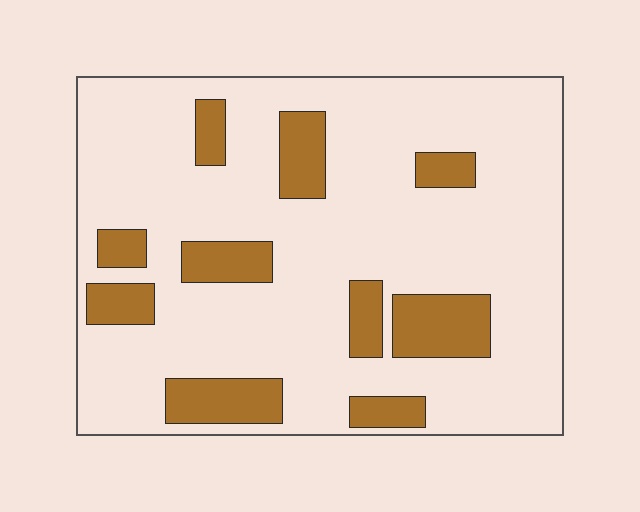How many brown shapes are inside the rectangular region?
10.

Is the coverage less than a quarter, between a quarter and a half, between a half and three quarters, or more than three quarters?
Less than a quarter.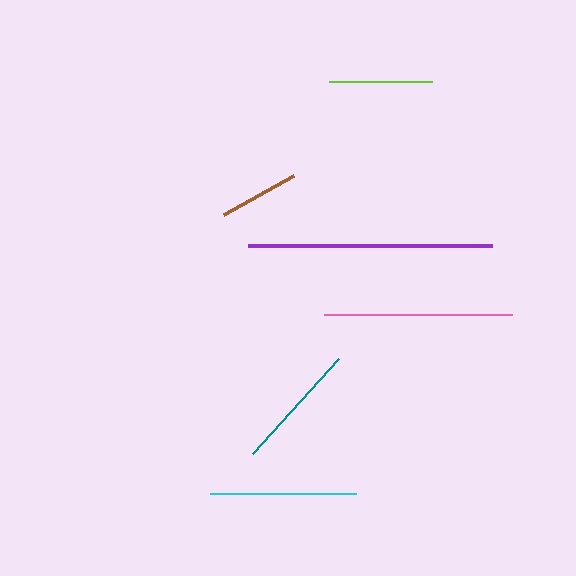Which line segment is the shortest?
The brown line is the shortest at approximately 80 pixels.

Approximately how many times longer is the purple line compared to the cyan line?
The purple line is approximately 1.7 times the length of the cyan line.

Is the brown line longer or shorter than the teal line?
The teal line is longer than the brown line.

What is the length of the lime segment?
The lime segment is approximately 103 pixels long.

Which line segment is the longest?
The purple line is the longest at approximately 244 pixels.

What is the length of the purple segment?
The purple segment is approximately 244 pixels long.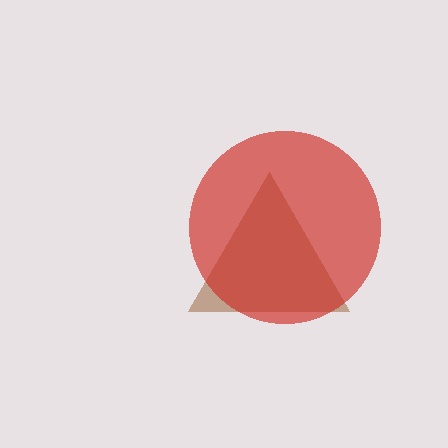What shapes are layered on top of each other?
The layered shapes are: a brown triangle, a red circle.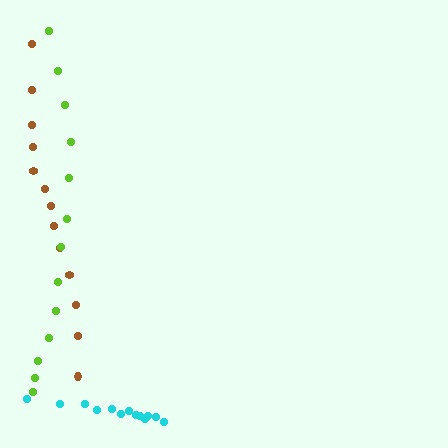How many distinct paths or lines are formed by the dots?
There are 3 distinct paths.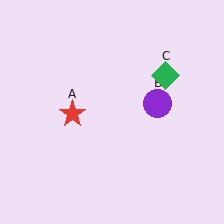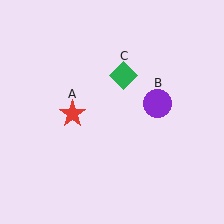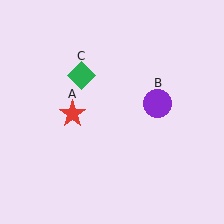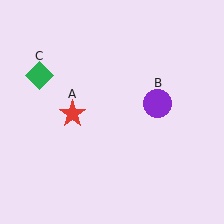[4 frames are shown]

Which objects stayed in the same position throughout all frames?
Red star (object A) and purple circle (object B) remained stationary.